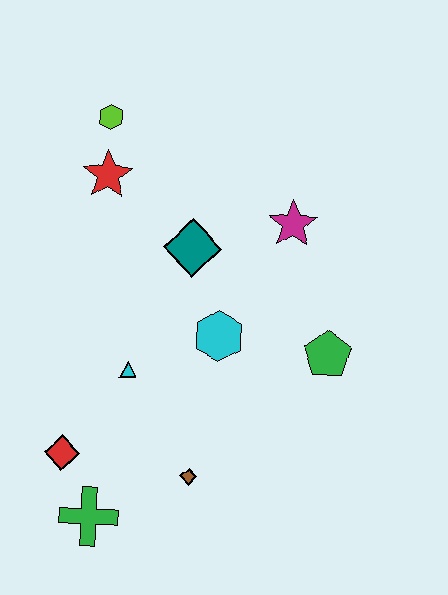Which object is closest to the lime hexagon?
The red star is closest to the lime hexagon.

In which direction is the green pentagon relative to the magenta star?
The green pentagon is below the magenta star.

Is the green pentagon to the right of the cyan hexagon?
Yes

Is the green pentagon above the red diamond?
Yes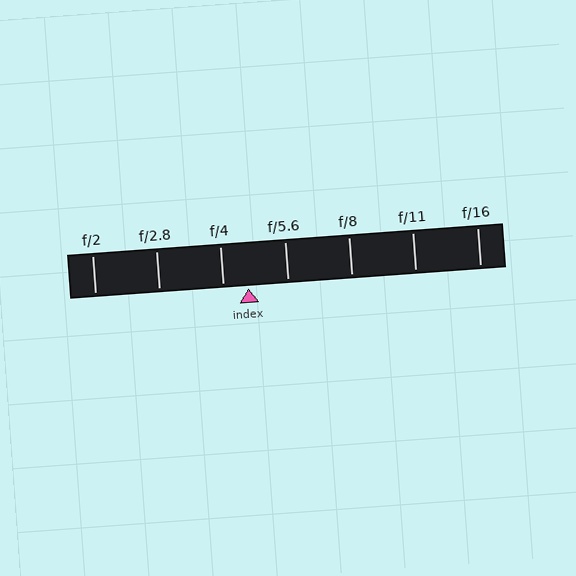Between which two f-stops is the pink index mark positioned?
The index mark is between f/4 and f/5.6.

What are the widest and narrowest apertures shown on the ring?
The widest aperture shown is f/2 and the narrowest is f/16.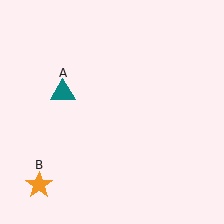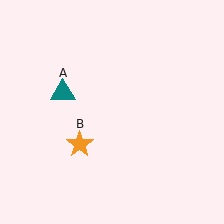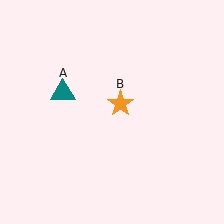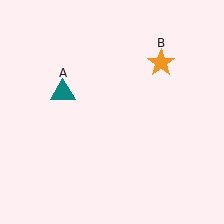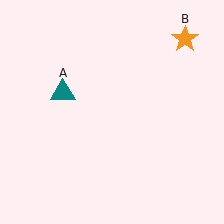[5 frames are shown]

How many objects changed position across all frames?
1 object changed position: orange star (object B).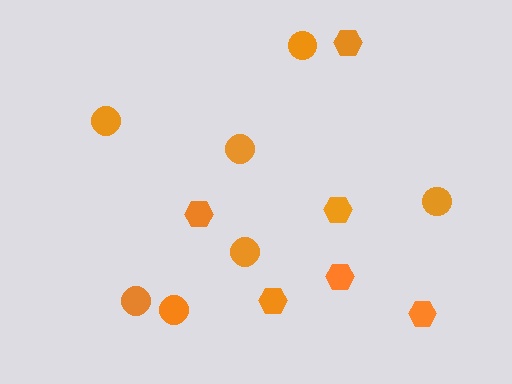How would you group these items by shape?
There are 2 groups: one group of hexagons (6) and one group of circles (7).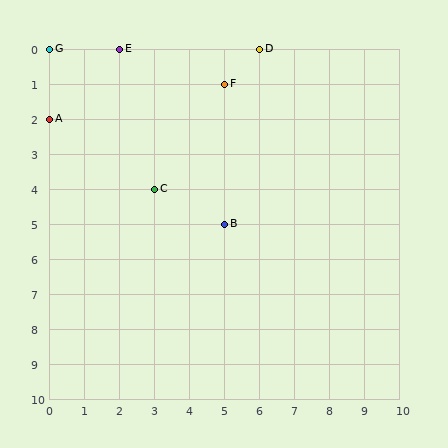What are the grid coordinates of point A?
Point A is at grid coordinates (0, 2).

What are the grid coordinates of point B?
Point B is at grid coordinates (5, 5).